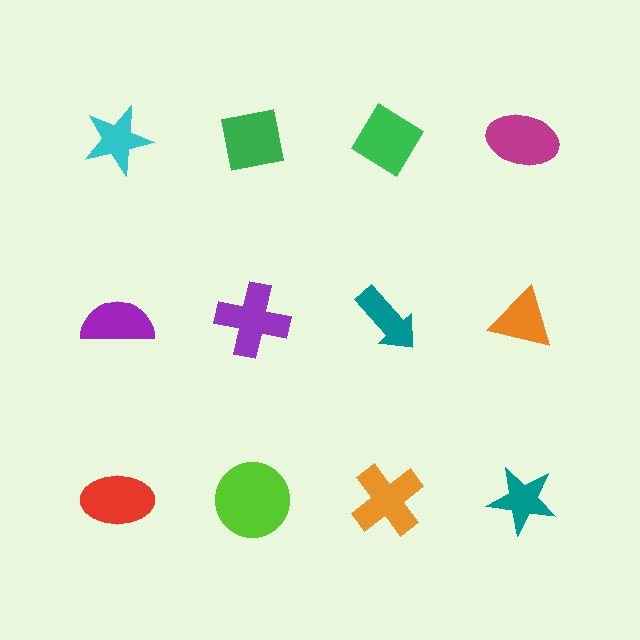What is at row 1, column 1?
A cyan star.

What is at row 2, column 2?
A purple cross.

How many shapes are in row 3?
4 shapes.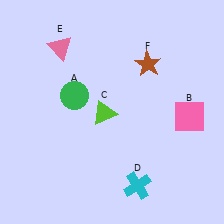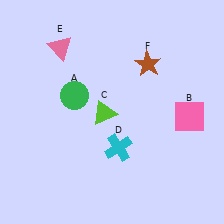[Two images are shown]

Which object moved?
The cyan cross (D) moved up.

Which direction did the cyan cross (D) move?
The cyan cross (D) moved up.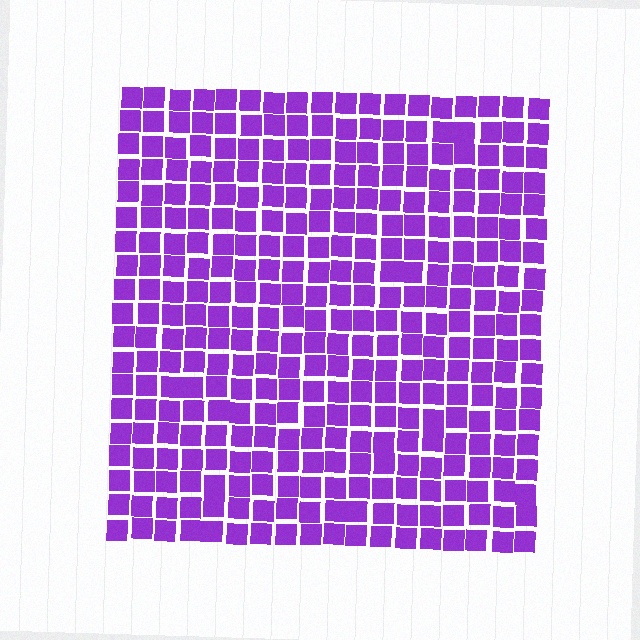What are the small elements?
The small elements are squares.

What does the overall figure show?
The overall figure shows a square.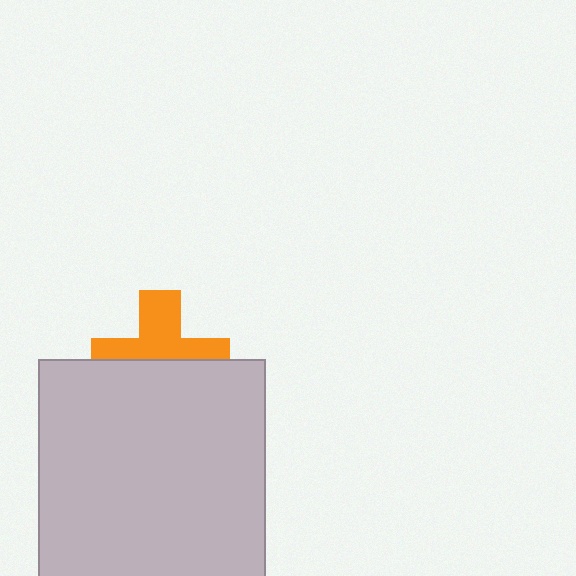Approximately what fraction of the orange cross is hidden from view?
Roughly 50% of the orange cross is hidden behind the light gray rectangle.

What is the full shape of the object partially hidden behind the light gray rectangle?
The partially hidden object is an orange cross.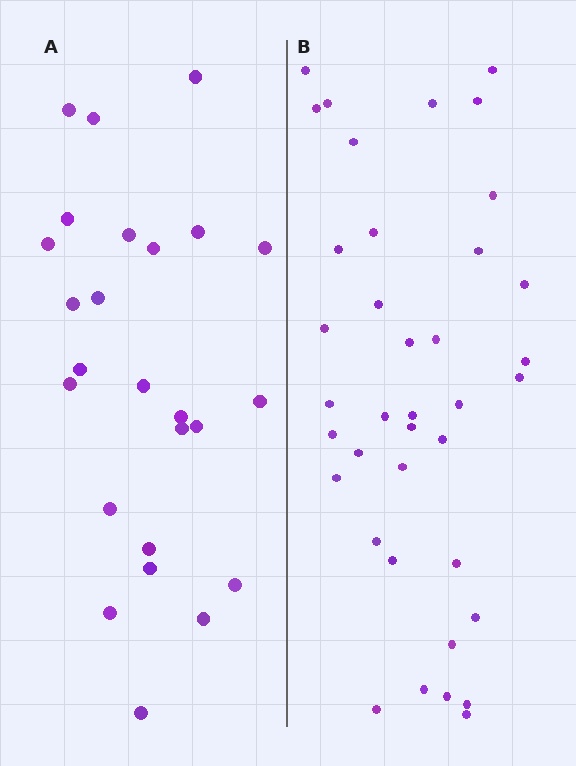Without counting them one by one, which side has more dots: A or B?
Region B (the right region) has more dots.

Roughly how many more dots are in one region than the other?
Region B has approximately 15 more dots than region A.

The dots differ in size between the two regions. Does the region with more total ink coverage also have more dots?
No. Region A has more total ink coverage because its dots are larger, but region B actually contains more individual dots. Total area can be misleading — the number of items is what matters here.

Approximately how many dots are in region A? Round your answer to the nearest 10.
About 20 dots. (The exact count is 25, which rounds to 20.)